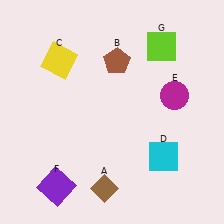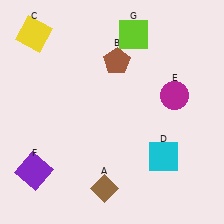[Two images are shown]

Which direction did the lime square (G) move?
The lime square (G) moved left.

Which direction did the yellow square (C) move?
The yellow square (C) moved up.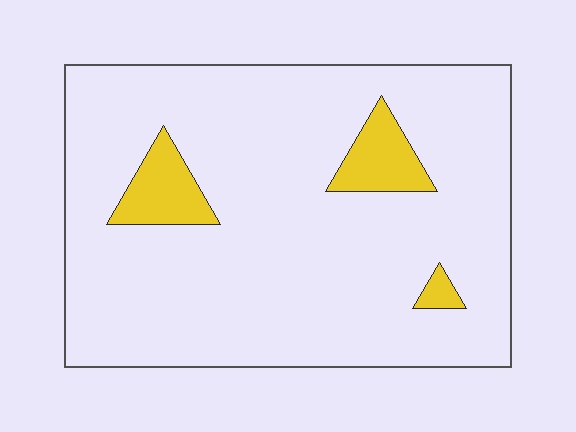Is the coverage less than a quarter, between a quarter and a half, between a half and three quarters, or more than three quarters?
Less than a quarter.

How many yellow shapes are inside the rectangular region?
3.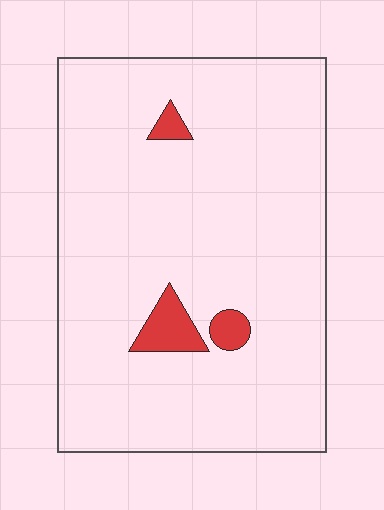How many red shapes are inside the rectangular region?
3.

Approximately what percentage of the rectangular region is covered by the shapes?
Approximately 5%.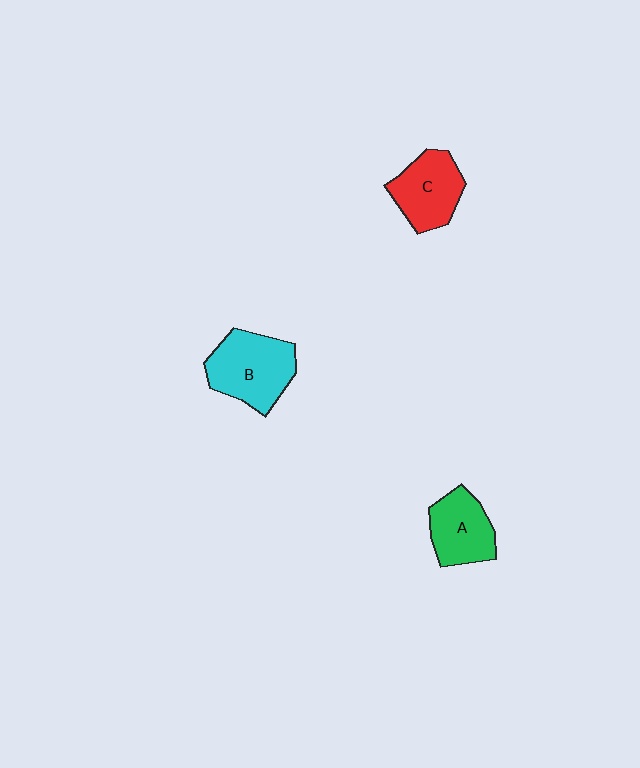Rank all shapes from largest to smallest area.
From largest to smallest: B (cyan), C (red), A (green).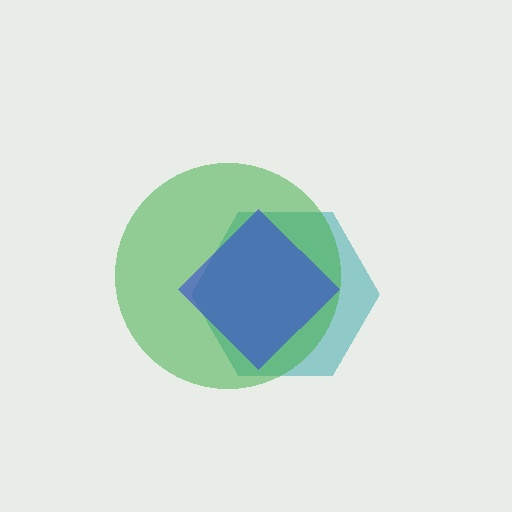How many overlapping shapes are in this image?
There are 3 overlapping shapes in the image.